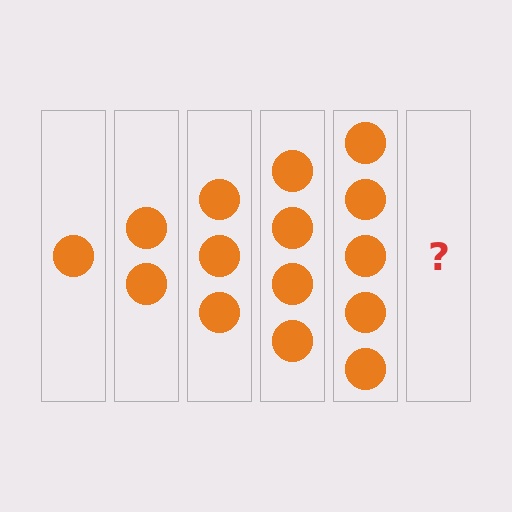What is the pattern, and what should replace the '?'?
The pattern is that each step adds one more circle. The '?' should be 6 circles.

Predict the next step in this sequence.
The next step is 6 circles.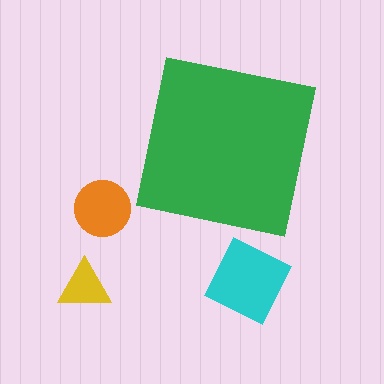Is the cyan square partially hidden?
No, the cyan square is fully visible.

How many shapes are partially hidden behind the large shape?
0 shapes are partially hidden.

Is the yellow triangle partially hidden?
No, the yellow triangle is fully visible.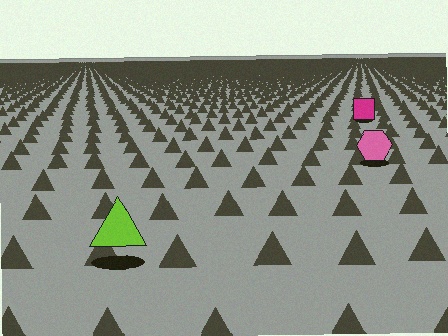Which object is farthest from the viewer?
The magenta square is farthest from the viewer. It appears smaller and the ground texture around it is denser.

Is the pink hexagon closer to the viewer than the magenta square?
Yes. The pink hexagon is closer — you can tell from the texture gradient: the ground texture is coarser near it.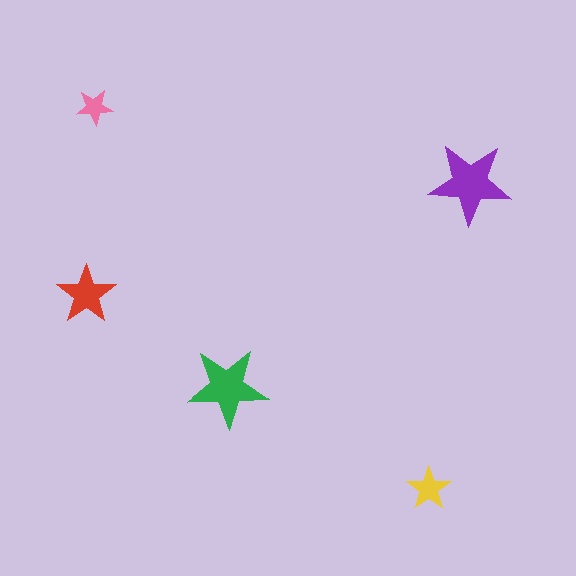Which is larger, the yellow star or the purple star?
The purple one.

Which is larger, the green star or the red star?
The green one.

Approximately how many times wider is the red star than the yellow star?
About 1.5 times wider.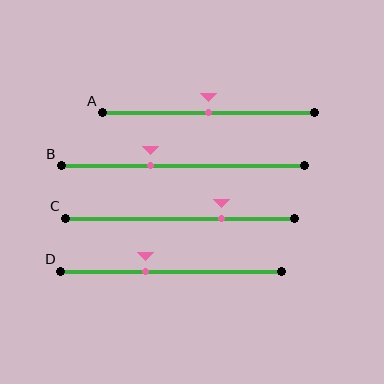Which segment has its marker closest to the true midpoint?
Segment A has its marker closest to the true midpoint.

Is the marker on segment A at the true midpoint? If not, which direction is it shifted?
Yes, the marker on segment A is at the true midpoint.